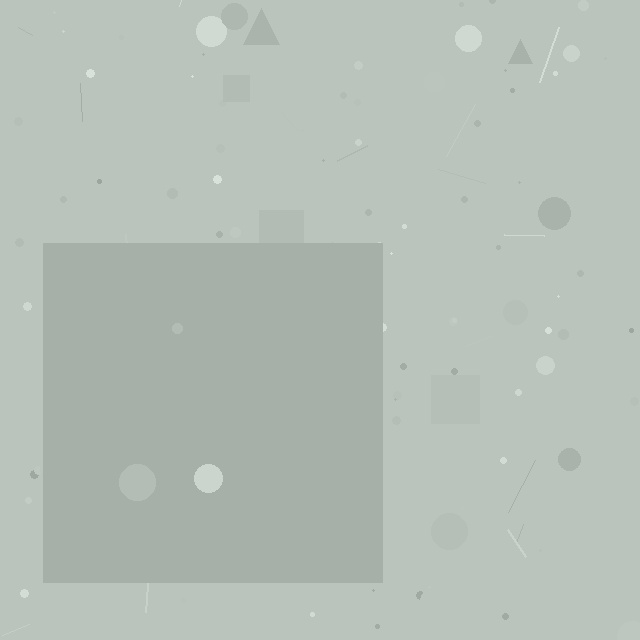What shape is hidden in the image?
A square is hidden in the image.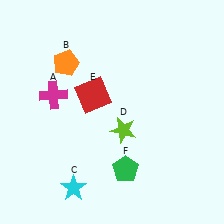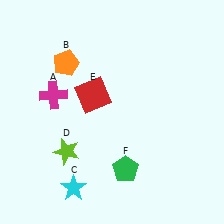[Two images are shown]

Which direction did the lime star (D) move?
The lime star (D) moved left.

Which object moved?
The lime star (D) moved left.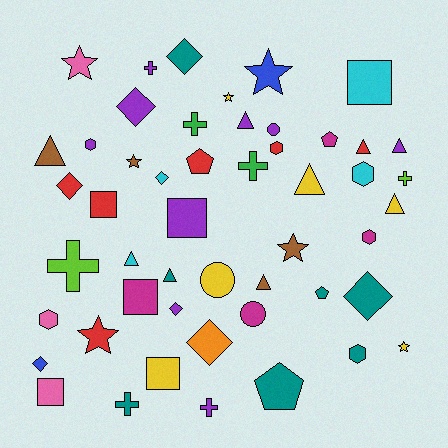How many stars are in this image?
There are 7 stars.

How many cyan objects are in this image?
There are 4 cyan objects.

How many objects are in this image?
There are 50 objects.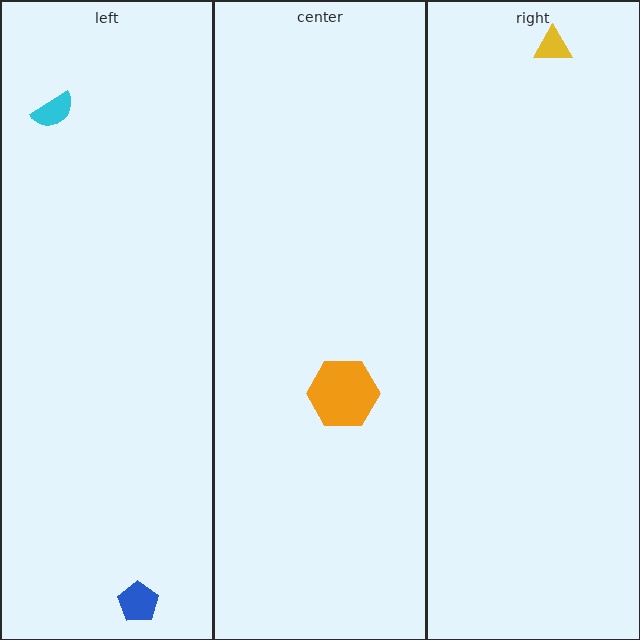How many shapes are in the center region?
1.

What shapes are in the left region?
The blue pentagon, the cyan semicircle.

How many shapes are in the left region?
2.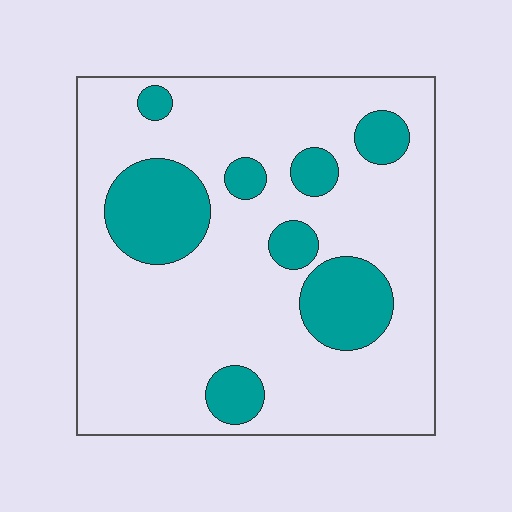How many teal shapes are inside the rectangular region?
8.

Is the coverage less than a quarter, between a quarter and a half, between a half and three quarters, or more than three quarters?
Less than a quarter.